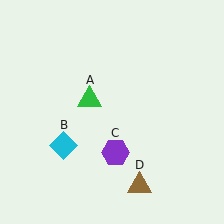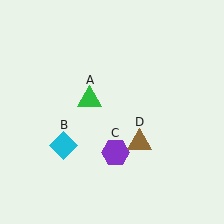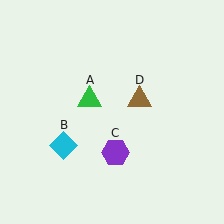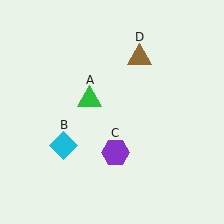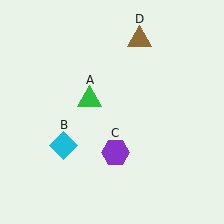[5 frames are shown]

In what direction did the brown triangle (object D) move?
The brown triangle (object D) moved up.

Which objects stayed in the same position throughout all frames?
Green triangle (object A) and cyan diamond (object B) and purple hexagon (object C) remained stationary.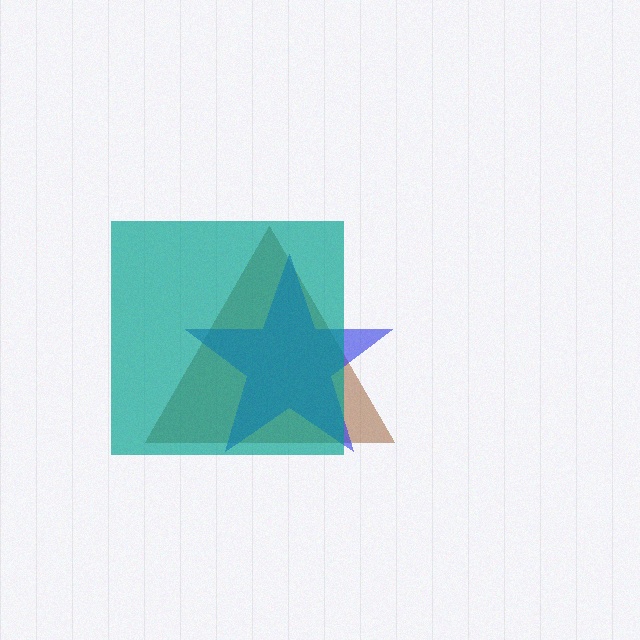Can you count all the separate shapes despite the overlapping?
Yes, there are 3 separate shapes.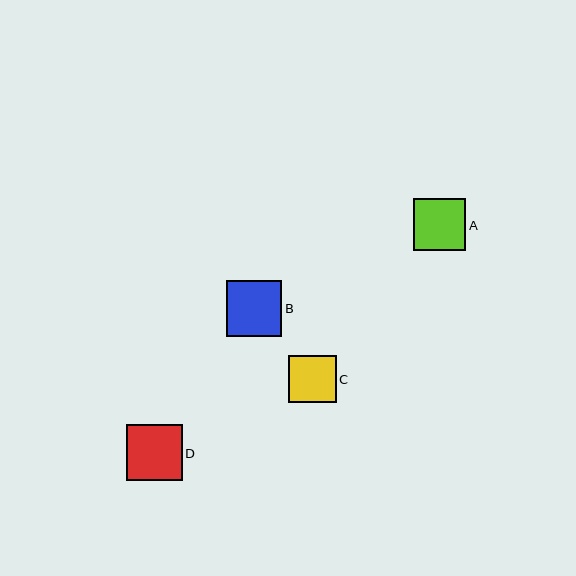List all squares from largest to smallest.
From largest to smallest: D, B, A, C.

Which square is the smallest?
Square C is the smallest with a size of approximately 47 pixels.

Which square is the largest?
Square D is the largest with a size of approximately 56 pixels.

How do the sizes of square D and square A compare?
Square D and square A are approximately the same size.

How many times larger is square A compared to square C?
Square A is approximately 1.1 times the size of square C.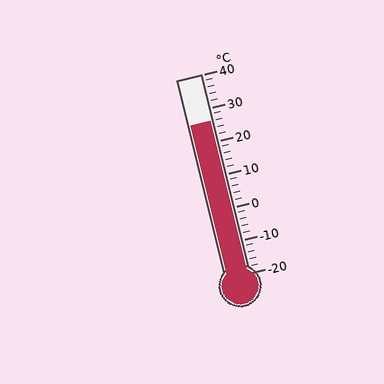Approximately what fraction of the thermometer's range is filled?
The thermometer is filled to approximately 75% of its range.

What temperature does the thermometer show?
The thermometer shows approximately 26°C.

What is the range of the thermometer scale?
The thermometer scale ranges from -20°C to 40°C.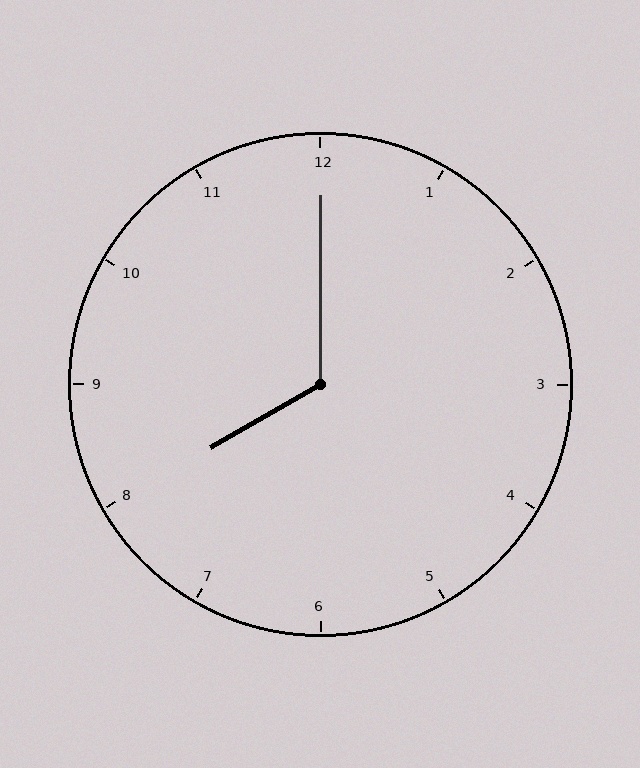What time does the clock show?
8:00.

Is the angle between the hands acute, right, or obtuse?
It is obtuse.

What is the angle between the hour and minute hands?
Approximately 120 degrees.